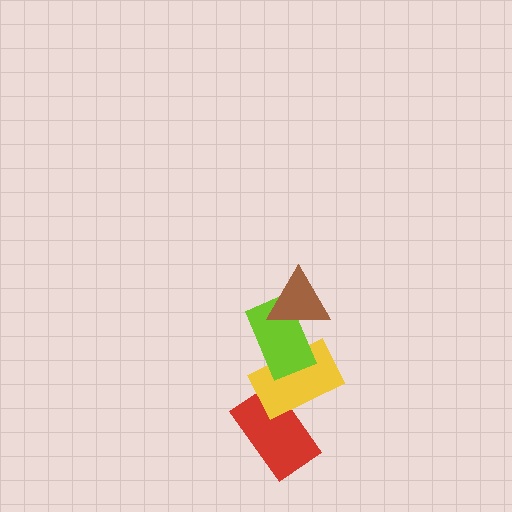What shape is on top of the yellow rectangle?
The lime rectangle is on top of the yellow rectangle.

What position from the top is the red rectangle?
The red rectangle is 4th from the top.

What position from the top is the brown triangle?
The brown triangle is 1st from the top.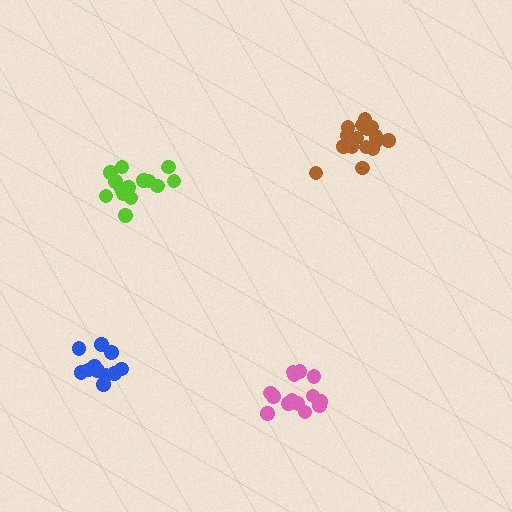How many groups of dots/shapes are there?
There are 4 groups.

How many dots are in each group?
Group 1: 12 dots, Group 2: 14 dots, Group 3: 16 dots, Group 4: 14 dots (56 total).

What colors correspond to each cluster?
The clusters are colored: blue, lime, brown, pink.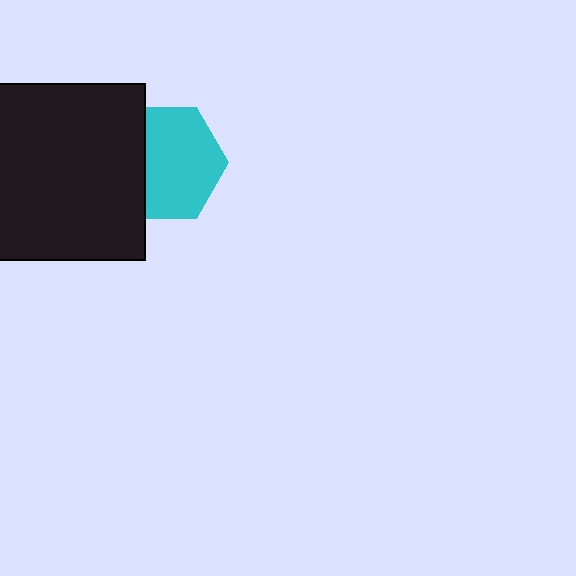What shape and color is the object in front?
The object in front is a black rectangle.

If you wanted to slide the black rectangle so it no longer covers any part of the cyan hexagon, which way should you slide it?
Slide it left — that is the most direct way to separate the two shapes.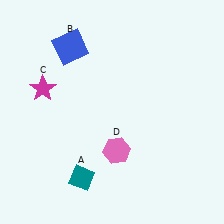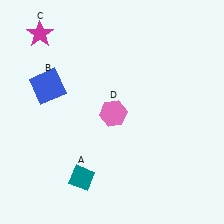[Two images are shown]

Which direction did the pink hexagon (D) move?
The pink hexagon (D) moved up.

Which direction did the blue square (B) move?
The blue square (B) moved down.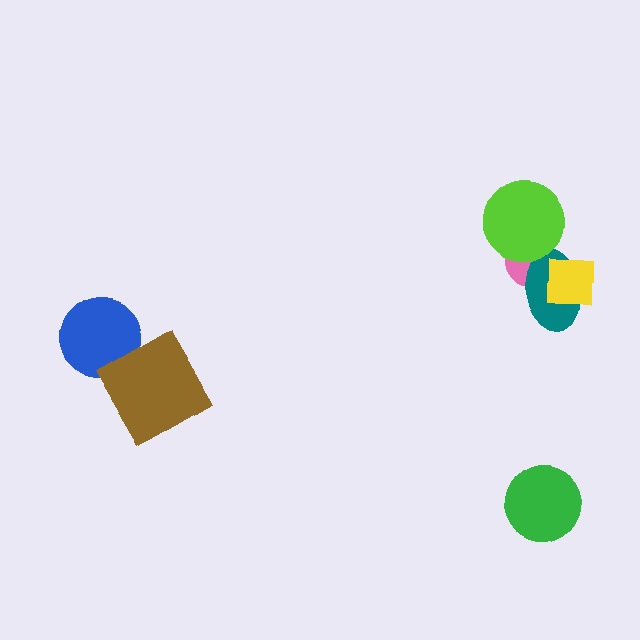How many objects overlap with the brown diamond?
1 object overlaps with the brown diamond.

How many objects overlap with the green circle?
0 objects overlap with the green circle.